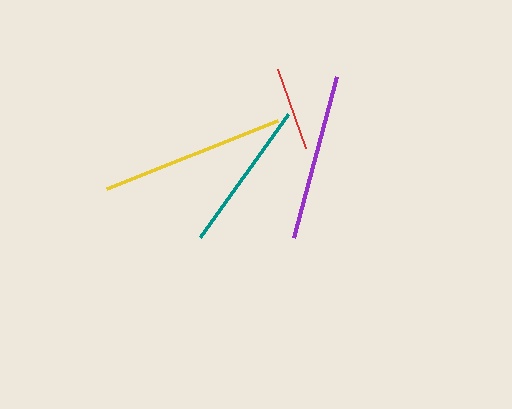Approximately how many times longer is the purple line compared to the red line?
The purple line is approximately 2.0 times the length of the red line.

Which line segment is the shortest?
The red line is the shortest at approximately 84 pixels.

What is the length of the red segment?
The red segment is approximately 84 pixels long.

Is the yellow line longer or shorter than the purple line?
The yellow line is longer than the purple line.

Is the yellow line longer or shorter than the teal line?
The yellow line is longer than the teal line.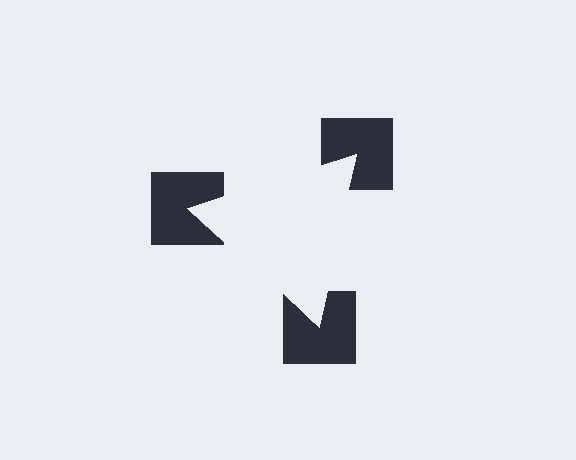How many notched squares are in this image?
There are 3 — one at each vertex of the illusory triangle.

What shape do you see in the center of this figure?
An illusory triangle — its edges are inferred from the aligned wedge cuts in the notched squares, not physically drawn.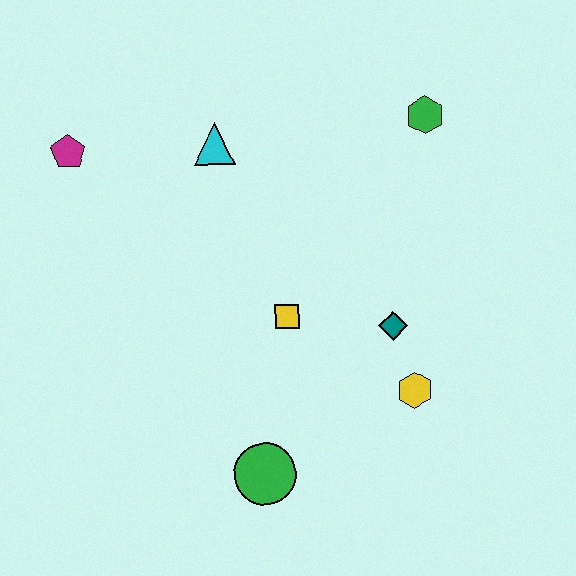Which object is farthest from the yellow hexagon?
The magenta pentagon is farthest from the yellow hexagon.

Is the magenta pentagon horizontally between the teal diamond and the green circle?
No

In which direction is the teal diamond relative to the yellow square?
The teal diamond is to the right of the yellow square.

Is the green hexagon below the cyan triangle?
No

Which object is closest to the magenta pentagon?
The cyan triangle is closest to the magenta pentagon.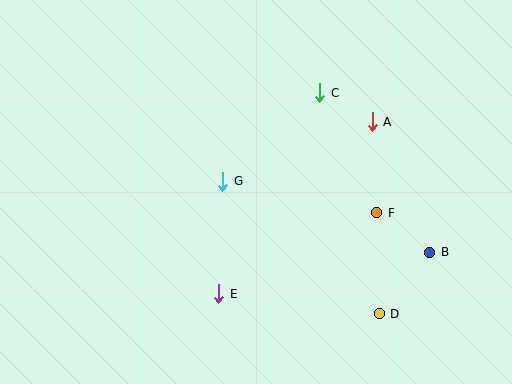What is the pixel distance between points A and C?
The distance between A and C is 60 pixels.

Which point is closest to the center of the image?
Point G at (223, 181) is closest to the center.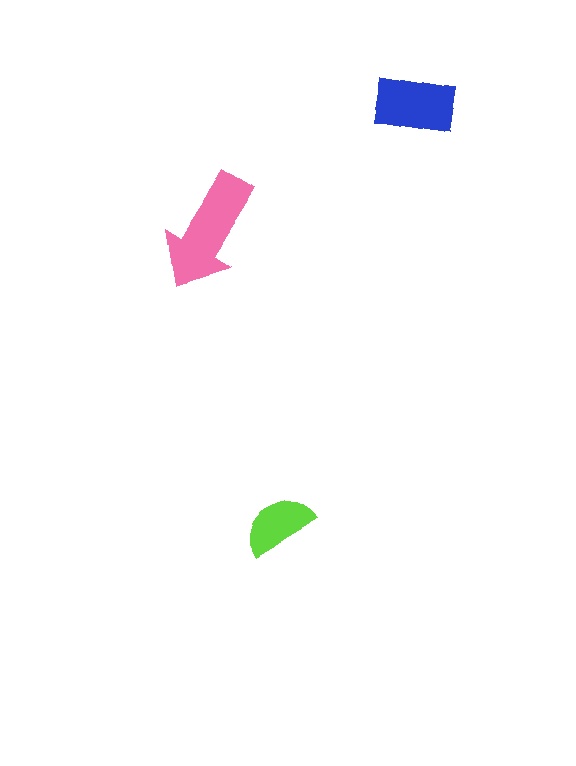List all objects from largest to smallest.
The pink arrow, the blue rectangle, the lime semicircle.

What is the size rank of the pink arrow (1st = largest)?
1st.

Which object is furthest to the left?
The pink arrow is leftmost.